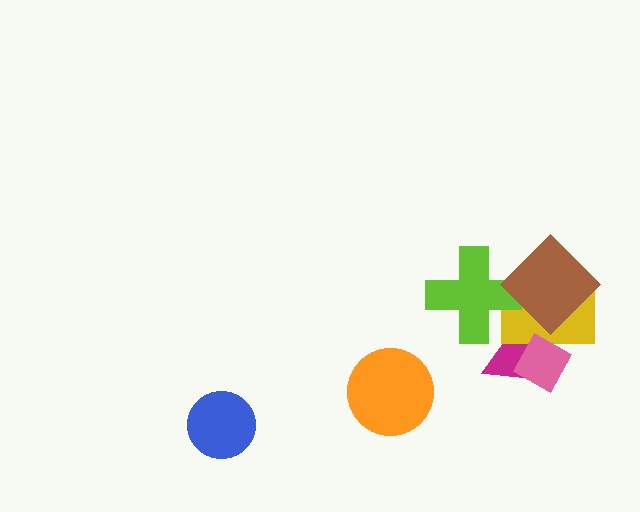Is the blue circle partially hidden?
No, no other shape covers it.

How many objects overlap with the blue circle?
0 objects overlap with the blue circle.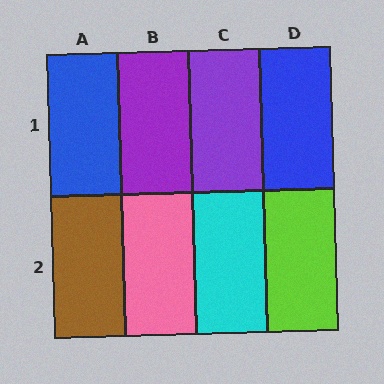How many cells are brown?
1 cell is brown.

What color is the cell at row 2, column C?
Cyan.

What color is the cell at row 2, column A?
Brown.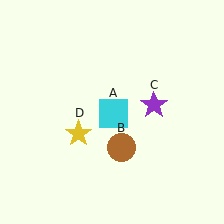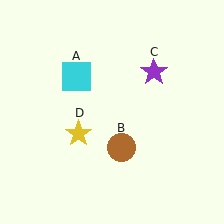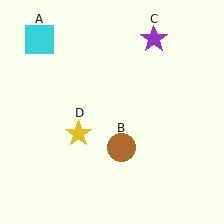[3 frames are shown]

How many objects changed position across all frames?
2 objects changed position: cyan square (object A), purple star (object C).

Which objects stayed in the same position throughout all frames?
Brown circle (object B) and yellow star (object D) remained stationary.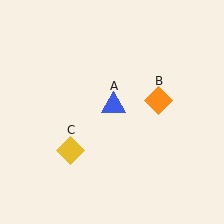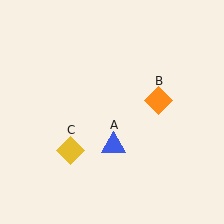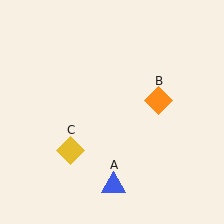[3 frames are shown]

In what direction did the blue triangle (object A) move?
The blue triangle (object A) moved down.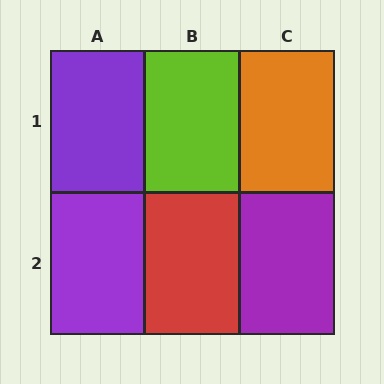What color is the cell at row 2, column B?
Red.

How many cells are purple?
3 cells are purple.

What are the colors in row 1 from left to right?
Purple, lime, orange.